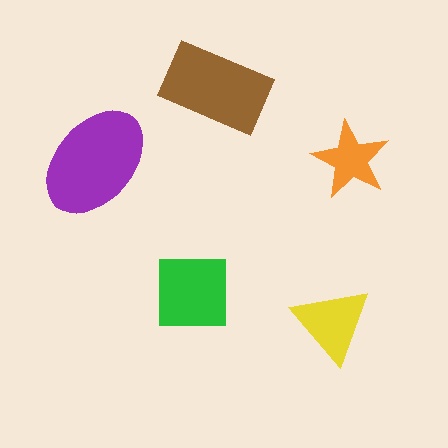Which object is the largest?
The purple ellipse.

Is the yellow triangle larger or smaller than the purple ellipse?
Smaller.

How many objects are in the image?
There are 5 objects in the image.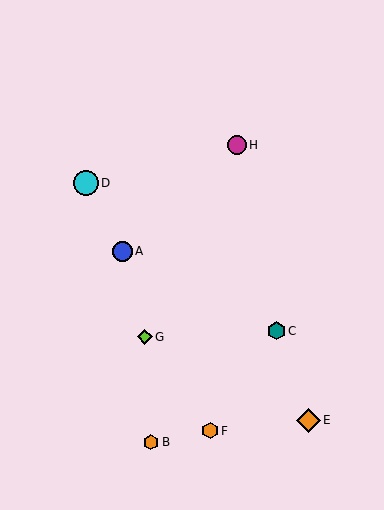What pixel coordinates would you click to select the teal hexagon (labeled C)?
Click at (276, 331) to select the teal hexagon C.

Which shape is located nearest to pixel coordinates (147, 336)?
The lime diamond (labeled G) at (145, 337) is nearest to that location.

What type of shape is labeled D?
Shape D is a cyan circle.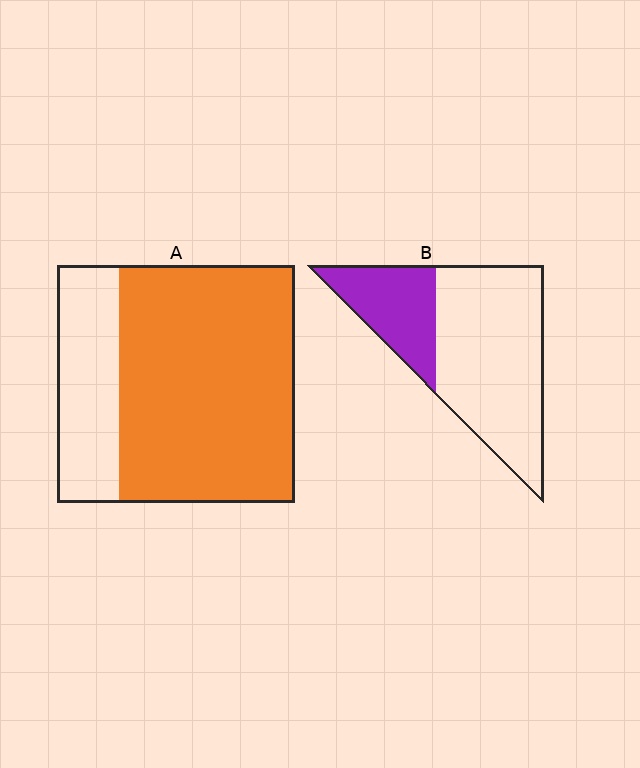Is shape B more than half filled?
No.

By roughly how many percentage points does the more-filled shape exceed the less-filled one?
By roughly 45 percentage points (A over B).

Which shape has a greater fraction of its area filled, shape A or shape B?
Shape A.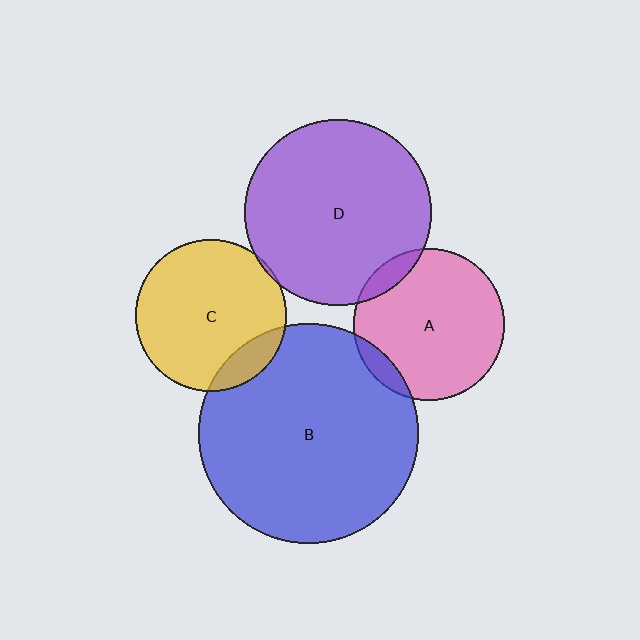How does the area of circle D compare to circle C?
Approximately 1.5 times.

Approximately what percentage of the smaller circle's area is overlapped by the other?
Approximately 10%.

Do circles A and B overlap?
Yes.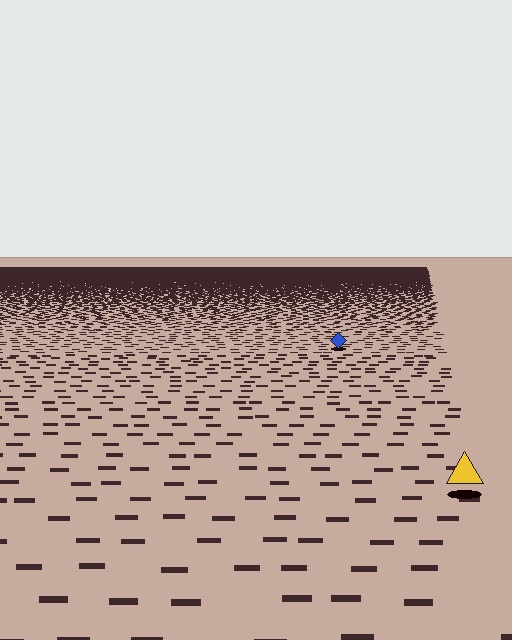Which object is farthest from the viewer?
The blue diamond is farthest from the viewer. It appears smaller and the ground texture around it is denser.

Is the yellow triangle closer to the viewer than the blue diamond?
Yes. The yellow triangle is closer — you can tell from the texture gradient: the ground texture is coarser near it.